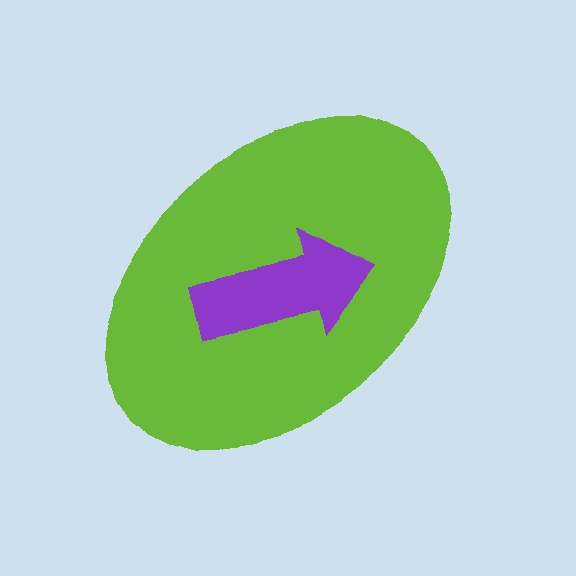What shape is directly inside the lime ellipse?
The purple arrow.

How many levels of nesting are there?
2.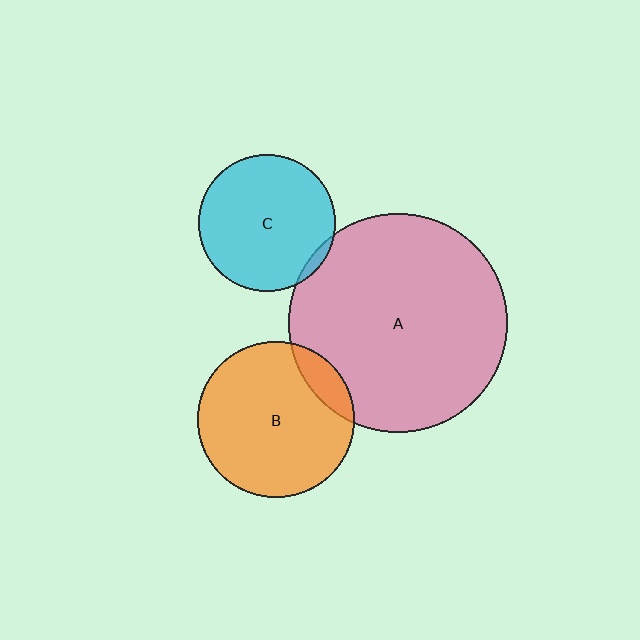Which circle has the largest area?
Circle A (pink).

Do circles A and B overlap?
Yes.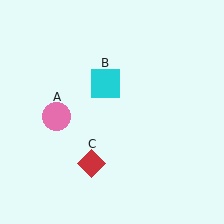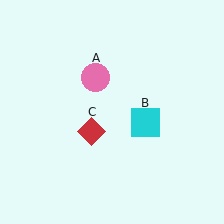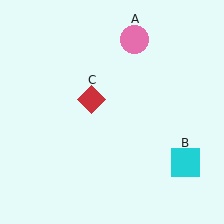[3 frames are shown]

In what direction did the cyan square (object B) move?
The cyan square (object B) moved down and to the right.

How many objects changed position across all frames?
3 objects changed position: pink circle (object A), cyan square (object B), red diamond (object C).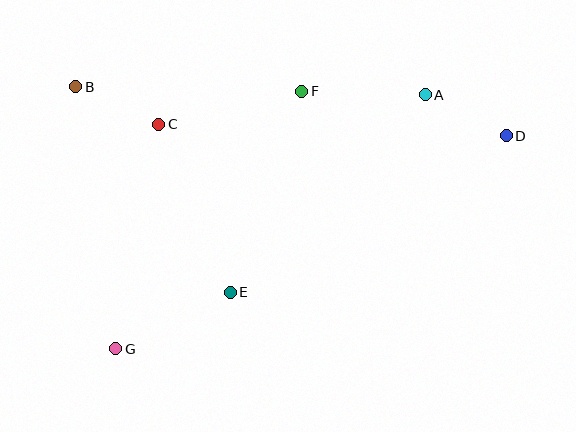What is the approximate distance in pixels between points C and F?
The distance between C and F is approximately 147 pixels.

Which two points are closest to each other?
Points A and D are closest to each other.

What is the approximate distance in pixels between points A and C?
The distance between A and C is approximately 268 pixels.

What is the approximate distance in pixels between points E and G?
The distance between E and G is approximately 128 pixels.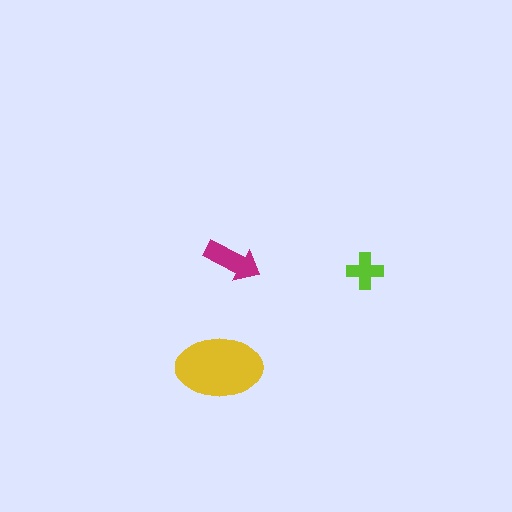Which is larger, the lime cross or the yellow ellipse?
The yellow ellipse.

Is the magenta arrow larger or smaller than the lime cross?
Larger.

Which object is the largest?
The yellow ellipse.